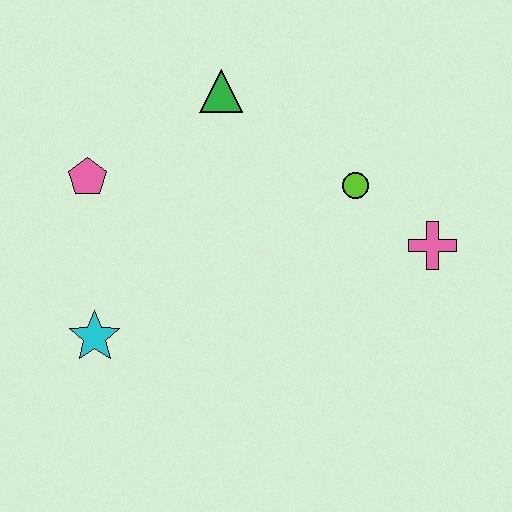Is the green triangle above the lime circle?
Yes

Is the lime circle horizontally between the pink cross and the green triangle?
Yes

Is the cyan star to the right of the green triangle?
No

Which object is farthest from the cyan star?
The pink cross is farthest from the cyan star.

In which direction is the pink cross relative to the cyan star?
The pink cross is to the right of the cyan star.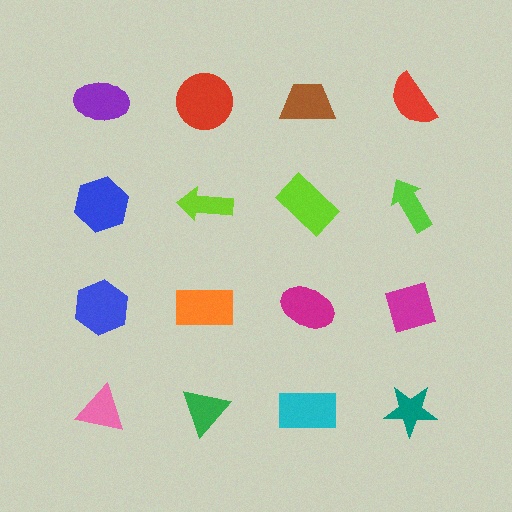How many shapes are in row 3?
4 shapes.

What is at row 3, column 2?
An orange rectangle.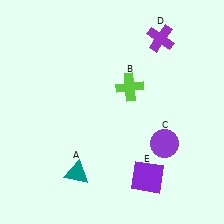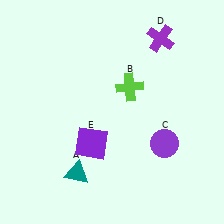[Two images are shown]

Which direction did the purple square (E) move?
The purple square (E) moved left.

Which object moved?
The purple square (E) moved left.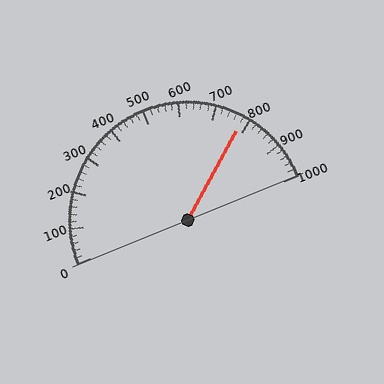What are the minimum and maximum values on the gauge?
The gauge ranges from 0 to 1000.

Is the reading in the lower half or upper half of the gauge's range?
The reading is in the upper half of the range (0 to 1000).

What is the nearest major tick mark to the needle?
The nearest major tick mark is 800.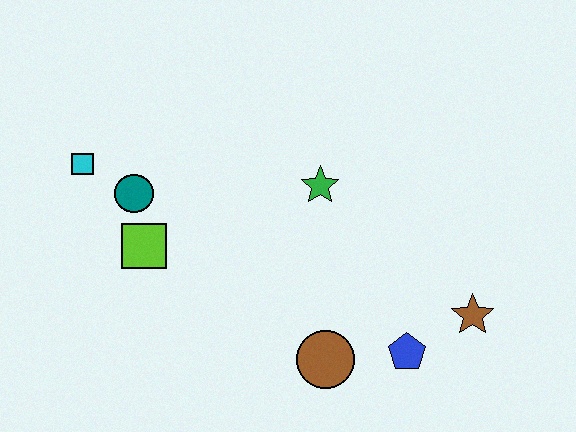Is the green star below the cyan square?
Yes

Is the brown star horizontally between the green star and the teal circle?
No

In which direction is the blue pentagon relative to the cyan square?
The blue pentagon is to the right of the cyan square.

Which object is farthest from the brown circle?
The cyan square is farthest from the brown circle.